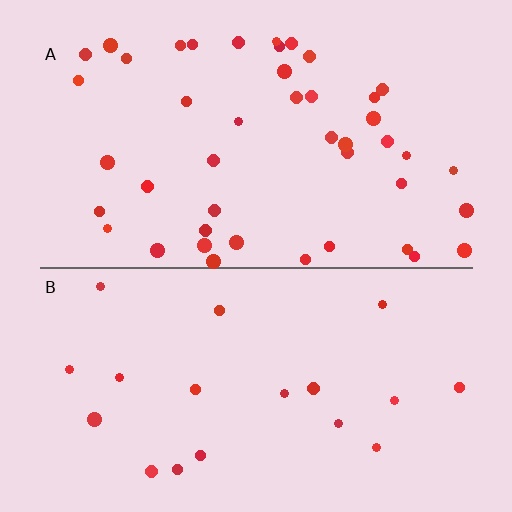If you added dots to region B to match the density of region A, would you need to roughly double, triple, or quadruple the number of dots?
Approximately double.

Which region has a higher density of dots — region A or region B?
A (the top).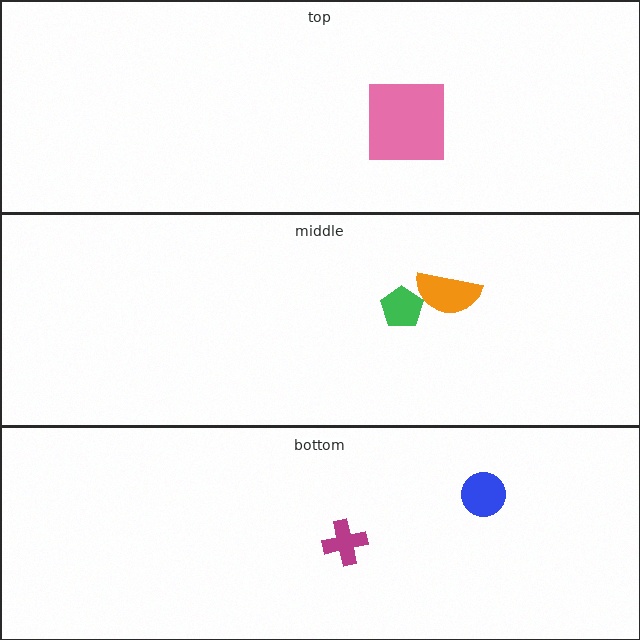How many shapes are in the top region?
1.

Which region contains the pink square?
The top region.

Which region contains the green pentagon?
The middle region.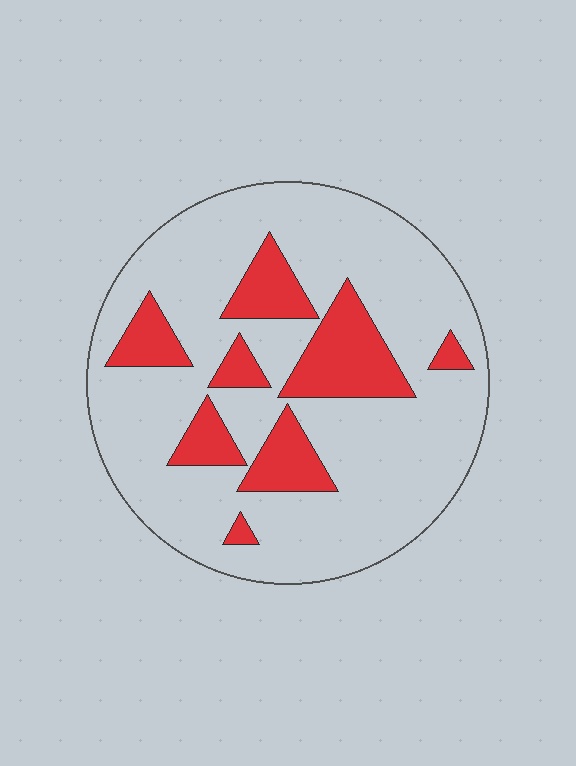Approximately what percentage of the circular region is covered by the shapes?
Approximately 20%.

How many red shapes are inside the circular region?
8.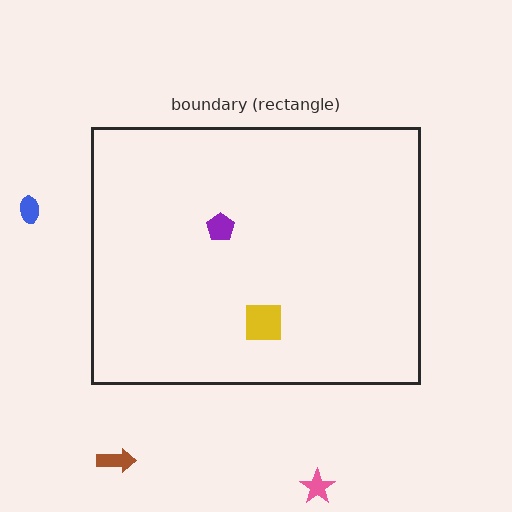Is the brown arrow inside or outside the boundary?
Outside.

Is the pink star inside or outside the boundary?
Outside.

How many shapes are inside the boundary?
2 inside, 3 outside.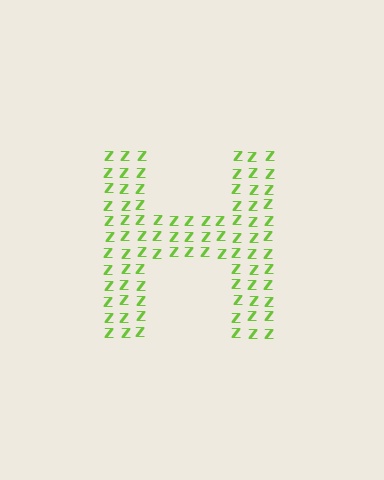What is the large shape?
The large shape is the letter H.